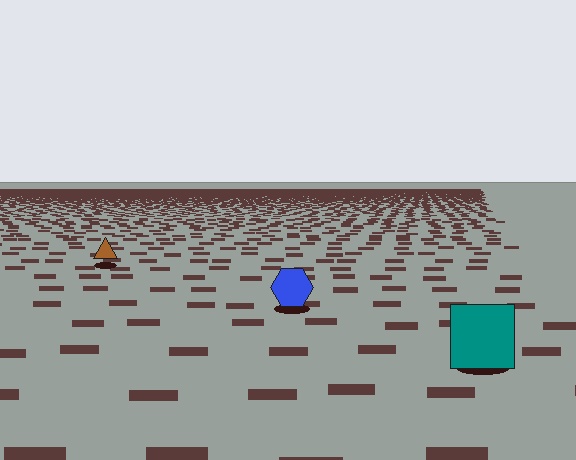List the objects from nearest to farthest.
From nearest to farthest: the teal square, the blue hexagon, the brown triangle.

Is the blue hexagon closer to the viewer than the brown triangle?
Yes. The blue hexagon is closer — you can tell from the texture gradient: the ground texture is coarser near it.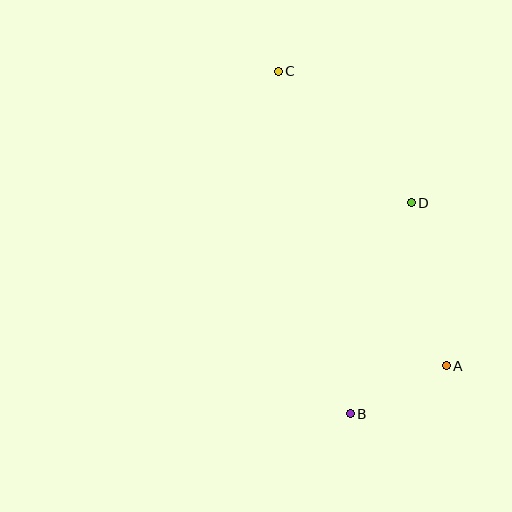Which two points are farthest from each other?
Points B and C are farthest from each other.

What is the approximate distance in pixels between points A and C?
The distance between A and C is approximately 339 pixels.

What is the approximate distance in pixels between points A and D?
The distance between A and D is approximately 167 pixels.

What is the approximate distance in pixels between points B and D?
The distance between B and D is approximately 220 pixels.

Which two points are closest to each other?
Points A and B are closest to each other.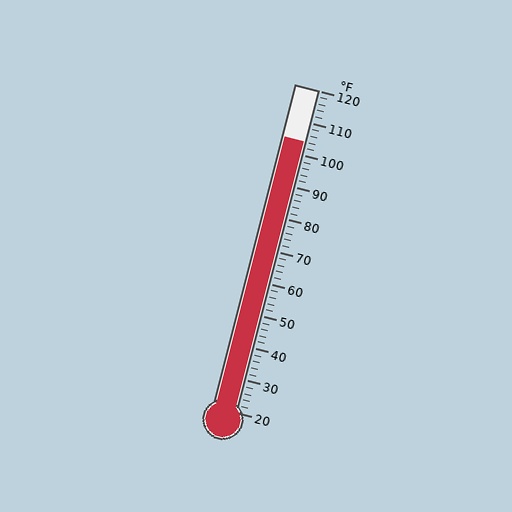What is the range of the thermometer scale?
The thermometer scale ranges from 20°F to 120°F.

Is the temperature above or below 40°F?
The temperature is above 40°F.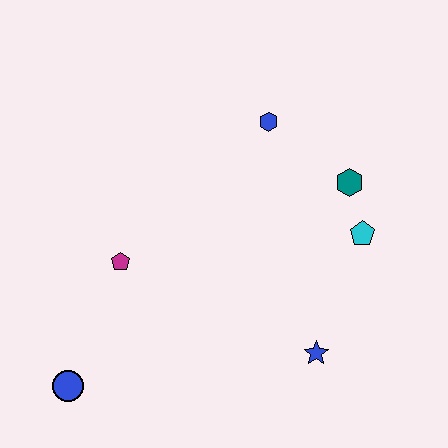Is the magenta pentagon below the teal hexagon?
Yes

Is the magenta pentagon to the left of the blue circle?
No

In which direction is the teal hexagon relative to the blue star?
The teal hexagon is above the blue star.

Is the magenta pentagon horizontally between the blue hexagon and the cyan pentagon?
No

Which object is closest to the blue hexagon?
The teal hexagon is closest to the blue hexagon.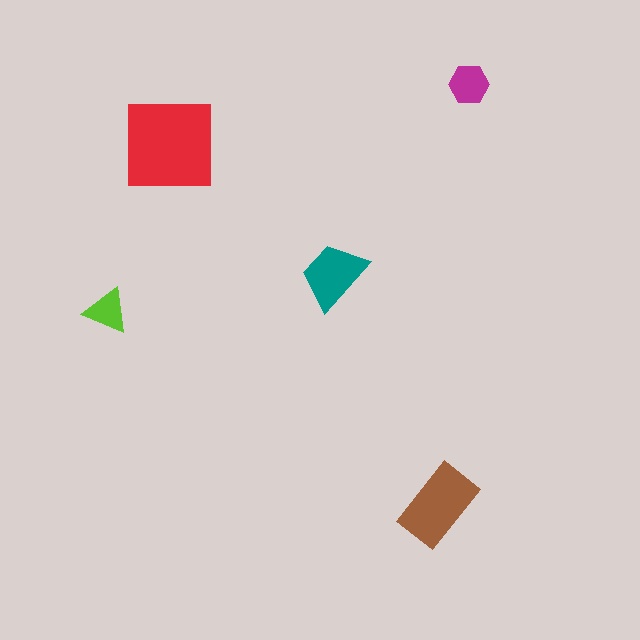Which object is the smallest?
The lime triangle.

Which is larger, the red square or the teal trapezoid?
The red square.